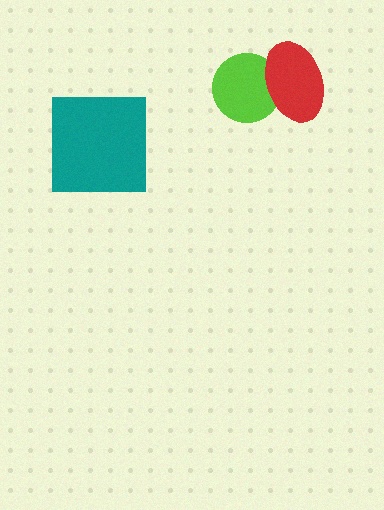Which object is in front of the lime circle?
The red ellipse is in front of the lime circle.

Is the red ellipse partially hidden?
No, no other shape covers it.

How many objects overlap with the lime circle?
1 object overlaps with the lime circle.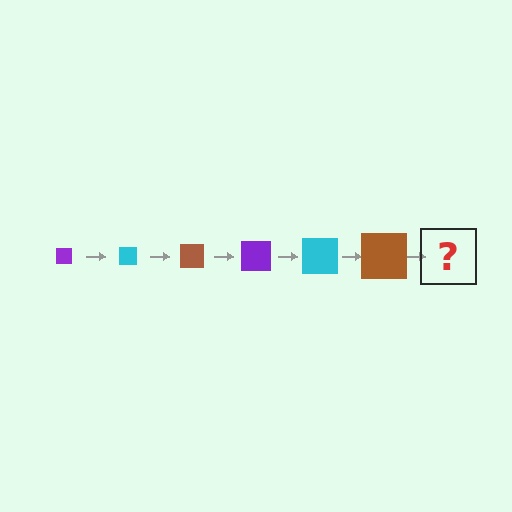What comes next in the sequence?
The next element should be a purple square, larger than the previous one.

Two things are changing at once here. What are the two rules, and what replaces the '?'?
The two rules are that the square grows larger each step and the color cycles through purple, cyan, and brown. The '?' should be a purple square, larger than the previous one.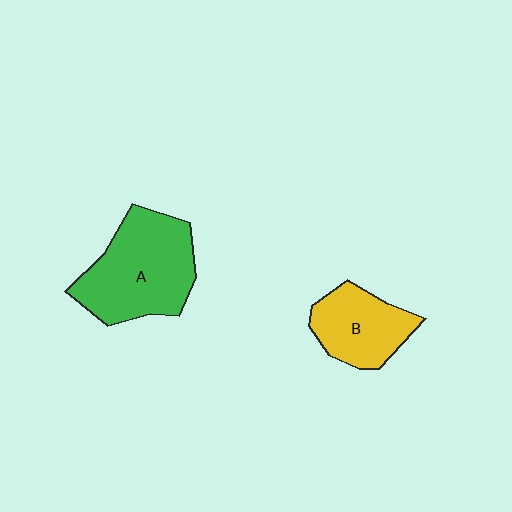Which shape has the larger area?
Shape A (green).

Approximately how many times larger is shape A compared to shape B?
Approximately 1.6 times.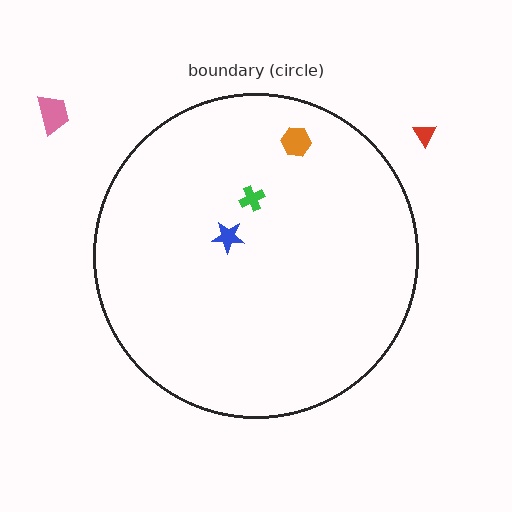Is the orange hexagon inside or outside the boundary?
Inside.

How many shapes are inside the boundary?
3 inside, 2 outside.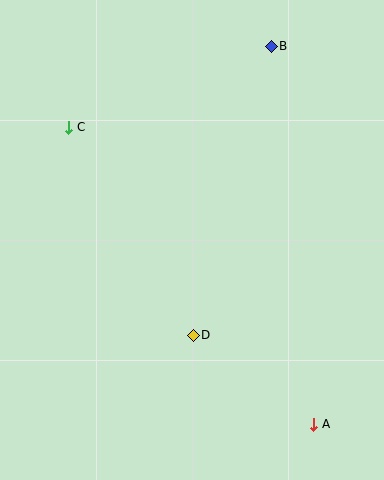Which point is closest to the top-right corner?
Point B is closest to the top-right corner.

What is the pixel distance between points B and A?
The distance between B and A is 380 pixels.